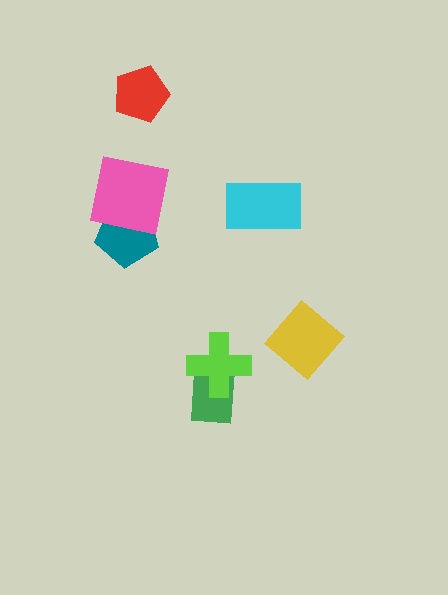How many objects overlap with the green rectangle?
1 object overlaps with the green rectangle.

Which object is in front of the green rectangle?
The lime cross is in front of the green rectangle.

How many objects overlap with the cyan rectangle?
0 objects overlap with the cyan rectangle.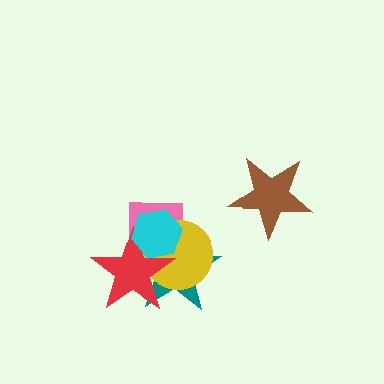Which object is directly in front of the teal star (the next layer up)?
The yellow circle is directly in front of the teal star.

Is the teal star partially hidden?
Yes, it is partially covered by another shape.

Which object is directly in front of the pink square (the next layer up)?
The teal star is directly in front of the pink square.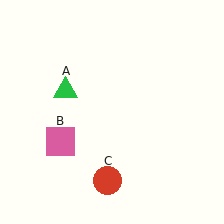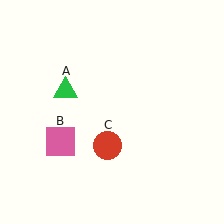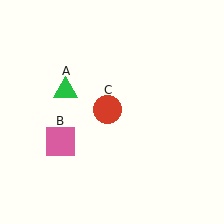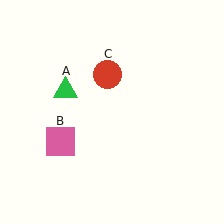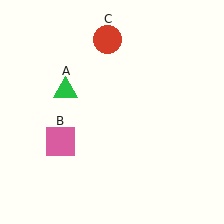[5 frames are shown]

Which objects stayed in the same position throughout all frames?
Green triangle (object A) and pink square (object B) remained stationary.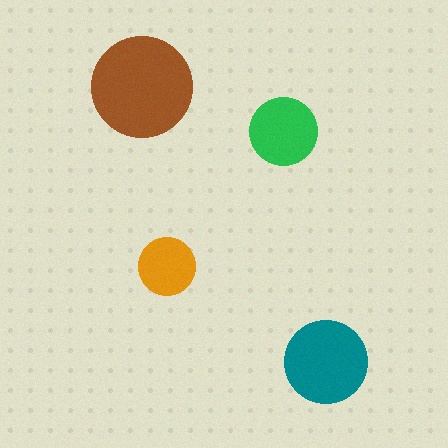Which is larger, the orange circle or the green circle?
The green one.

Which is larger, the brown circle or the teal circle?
The brown one.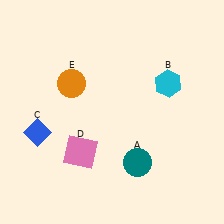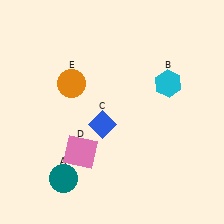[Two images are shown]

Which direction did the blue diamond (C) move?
The blue diamond (C) moved right.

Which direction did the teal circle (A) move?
The teal circle (A) moved left.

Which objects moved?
The objects that moved are: the teal circle (A), the blue diamond (C).